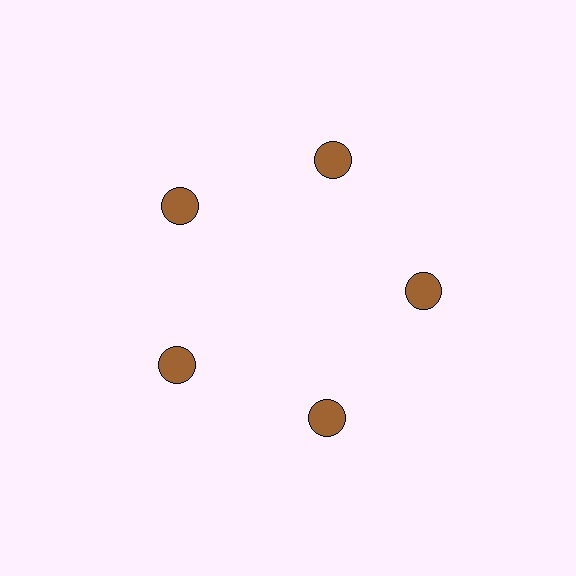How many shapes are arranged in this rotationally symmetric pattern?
There are 5 shapes, arranged in 5 groups of 1.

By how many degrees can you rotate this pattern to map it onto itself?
The pattern maps onto itself every 72 degrees of rotation.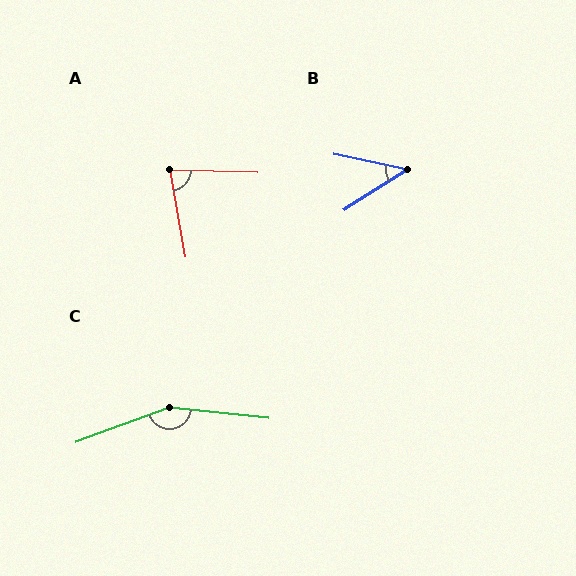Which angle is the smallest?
B, at approximately 44 degrees.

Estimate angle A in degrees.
Approximately 78 degrees.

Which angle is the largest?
C, at approximately 154 degrees.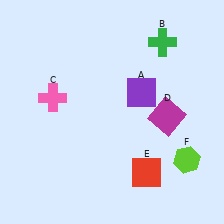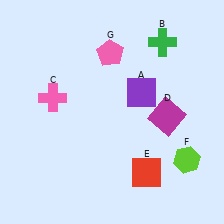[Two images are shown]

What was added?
A pink pentagon (G) was added in Image 2.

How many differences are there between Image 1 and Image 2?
There is 1 difference between the two images.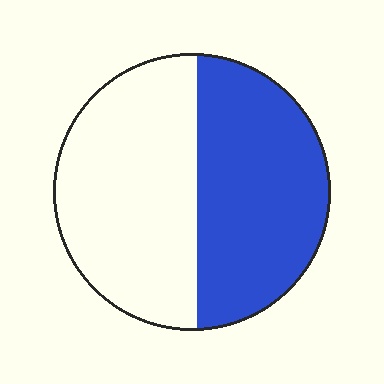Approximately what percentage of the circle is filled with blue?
Approximately 50%.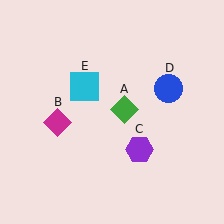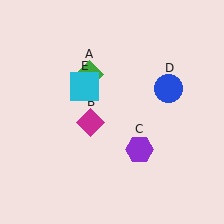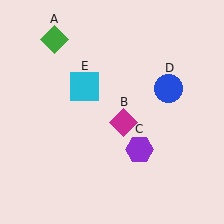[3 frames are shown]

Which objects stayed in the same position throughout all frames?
Purple hexagon (object C) and blue circle (object D) and cyan square (object E) remained stationary.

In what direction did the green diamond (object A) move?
The green diamond (object A) moved up and to the left.